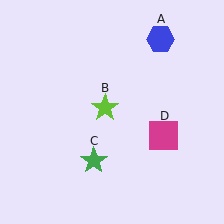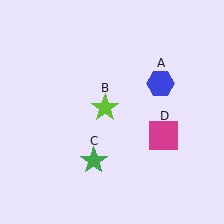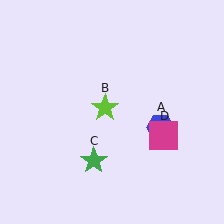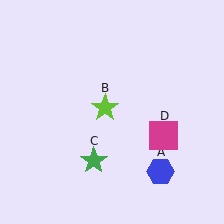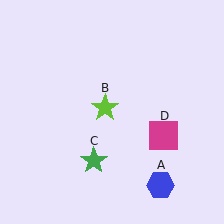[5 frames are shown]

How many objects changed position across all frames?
1 object changed position: blue hexagon (object A).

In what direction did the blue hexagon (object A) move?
The blue hexagon (object A) moved down.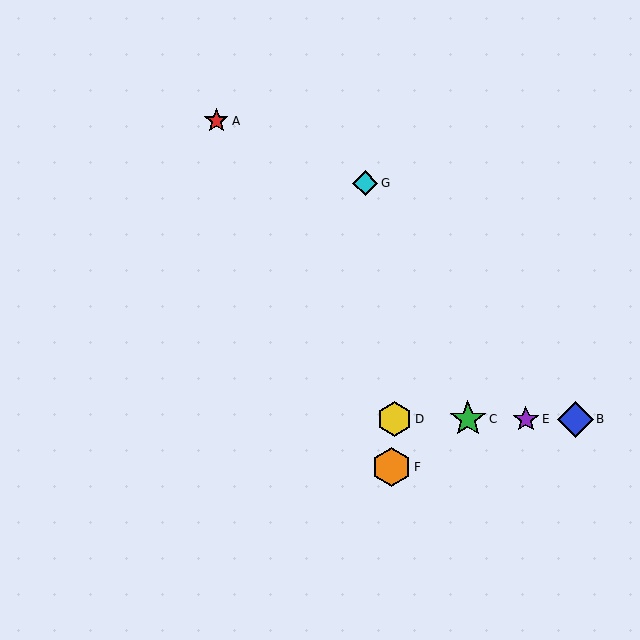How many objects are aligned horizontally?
4 objects (B, C, D, E) are aligned horizontally.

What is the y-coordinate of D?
Object D is at y≈419.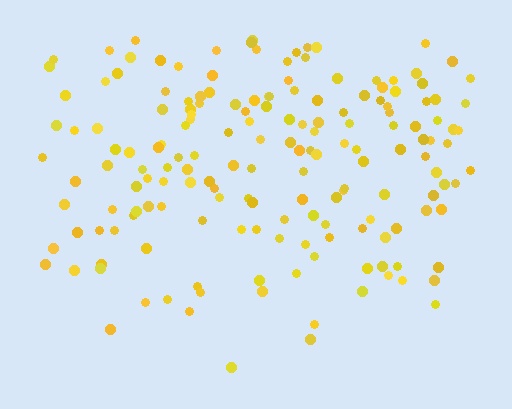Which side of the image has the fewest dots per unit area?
The bottom.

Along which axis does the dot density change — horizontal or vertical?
Vertical.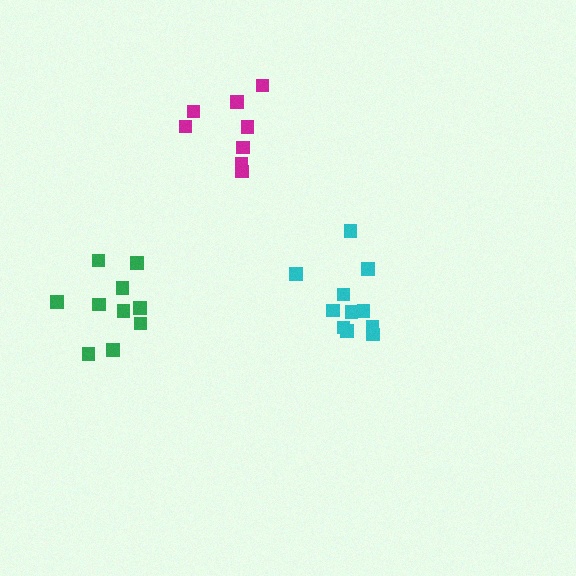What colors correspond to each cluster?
The clusters are colored: green, cyan, magenta.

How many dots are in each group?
Group 1: 10 dots, Group 2: 11 dots, Group 3: 8 dots (29 total).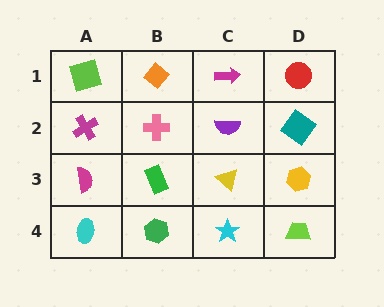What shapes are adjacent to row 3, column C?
A purple semicircle (row 2, column C), a cyan star (row 4, column C), a green rectangle (row 3, column B), a yellow hexagon (row 3, column D).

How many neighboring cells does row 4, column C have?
3.